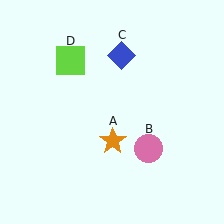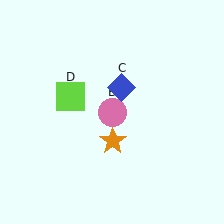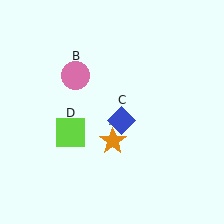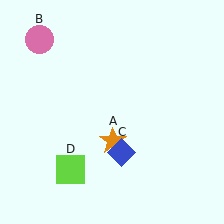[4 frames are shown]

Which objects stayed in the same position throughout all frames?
Orange star (object A) remained stationary.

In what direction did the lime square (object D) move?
The lime square (object D) moved down.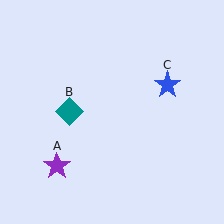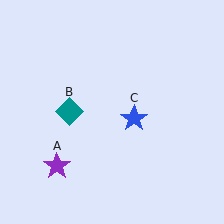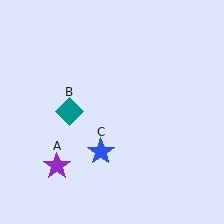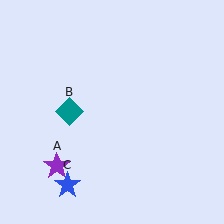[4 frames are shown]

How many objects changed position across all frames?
1 object changed position: blue star (object C).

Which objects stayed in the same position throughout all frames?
Purple star (object A) and teal diamond (object B) remained stationary.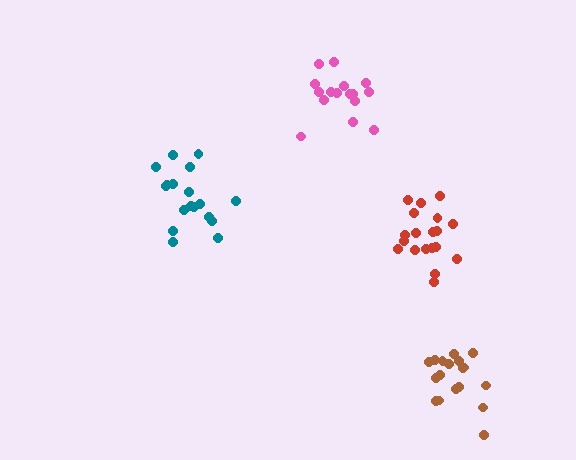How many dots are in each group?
Group 1: 19 dots, Group 2: 16 dots, Group 3: 18 dots, Group 4: 18 dots (71 total).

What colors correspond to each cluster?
The clusters are colored: red, pink, brown, teal.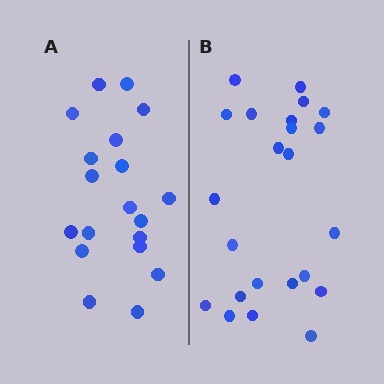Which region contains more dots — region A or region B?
Region B (the right region) has more dots.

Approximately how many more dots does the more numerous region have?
Region B has about 4 more dots than region A.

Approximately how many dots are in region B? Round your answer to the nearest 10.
About 20 dots. (The exact count is 23, which rounds to 20.)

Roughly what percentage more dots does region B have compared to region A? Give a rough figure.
About 20% more.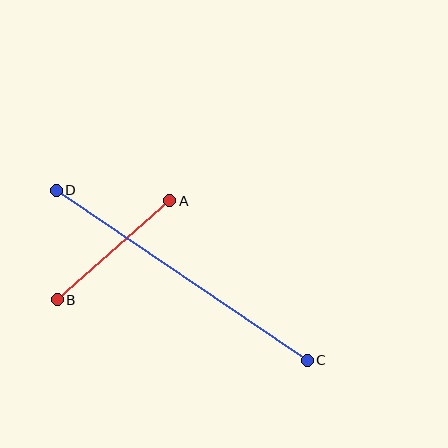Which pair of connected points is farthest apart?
Points C and D are farthest apart.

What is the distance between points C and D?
The distance is approximately 303 pixels.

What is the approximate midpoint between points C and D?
The midpoint is at approximately (182, 275) pixels.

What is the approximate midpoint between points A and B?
The midpoint is at approximately (114, 250) pixels.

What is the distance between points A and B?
The distance is approximately 150 pixels.